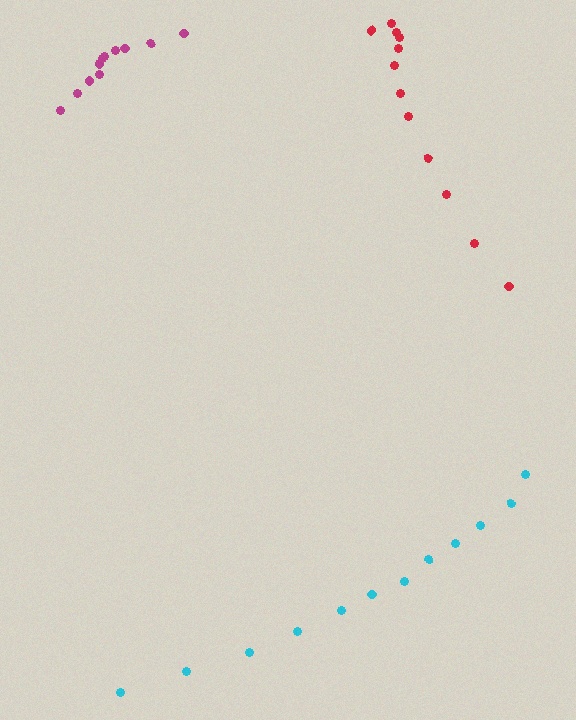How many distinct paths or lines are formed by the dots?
There are 3 distinct paths.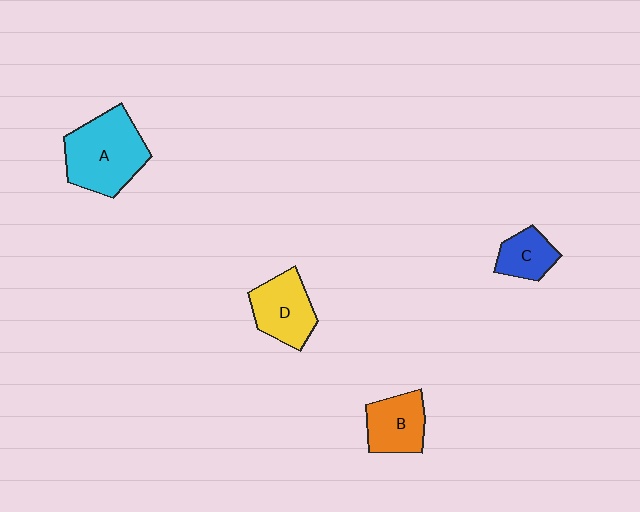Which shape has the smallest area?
Shape C (blue).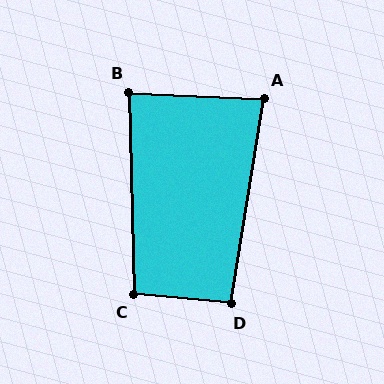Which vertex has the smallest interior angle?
A, at approximately 84 degrees.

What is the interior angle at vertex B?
Approximately 86 degrees (approximately right).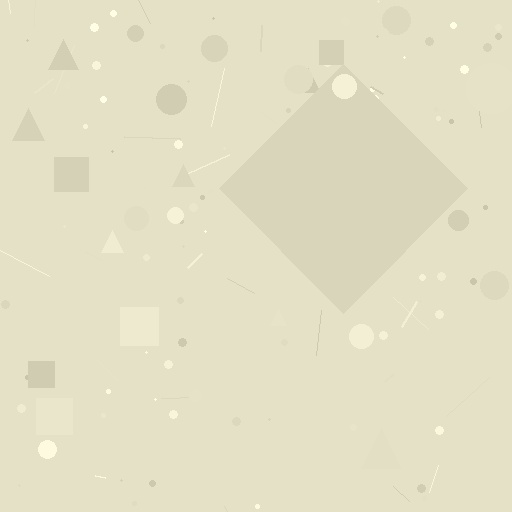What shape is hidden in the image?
A diamond is hidden in the image.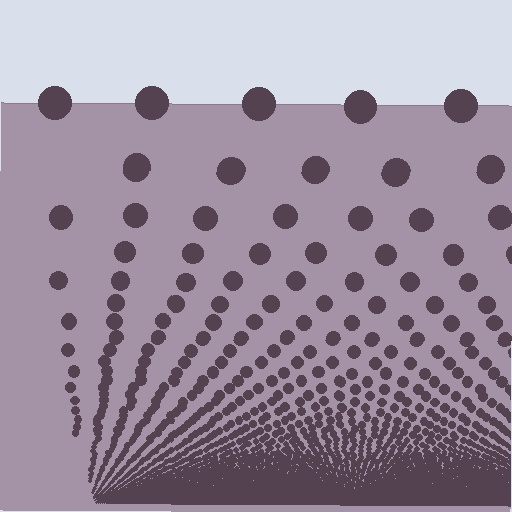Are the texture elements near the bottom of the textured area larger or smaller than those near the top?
Smaller. The gradient is inverted — elements near the bottom are smaller and denser.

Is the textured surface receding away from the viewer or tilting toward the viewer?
The surface appears to tilt toward the viewer. Texture elements get larger and sparser toward the top.